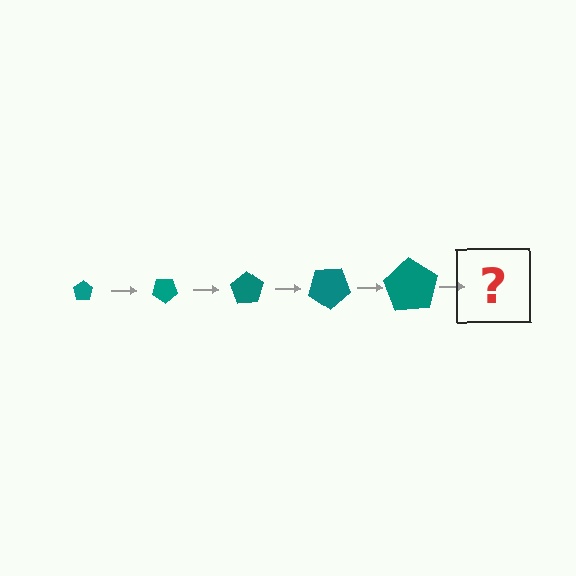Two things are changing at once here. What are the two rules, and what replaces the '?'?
The two rules are that the pentagon grows larger each step and it rotates 35 degrees each step. The '?' should be a pentagon, larger than the previous one and rotated 175 degrees from the start.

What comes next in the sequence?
The next element should be a pentagon, larger than the previous one and rotated 175 degrees from the start.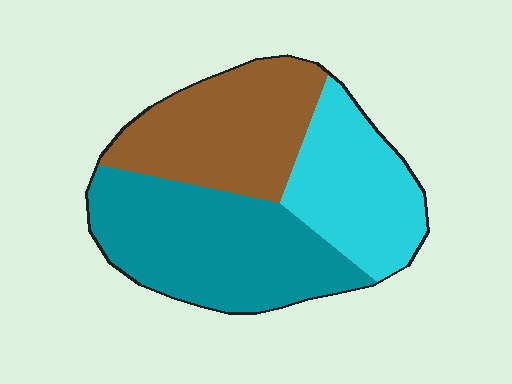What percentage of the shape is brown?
Brown takes up about one third (1/3) of the shape.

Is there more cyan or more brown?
Brown.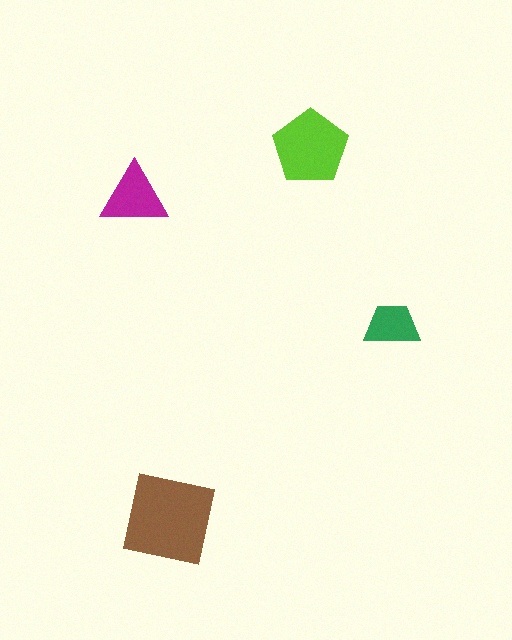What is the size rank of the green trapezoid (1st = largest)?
4th.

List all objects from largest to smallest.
The brown square, the lime pentagon, the magenta triangle, the green trapezoid.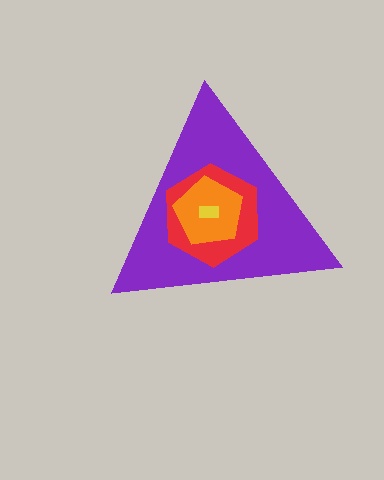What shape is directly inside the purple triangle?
The red hexagon.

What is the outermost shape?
The purple triangle.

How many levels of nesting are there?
4.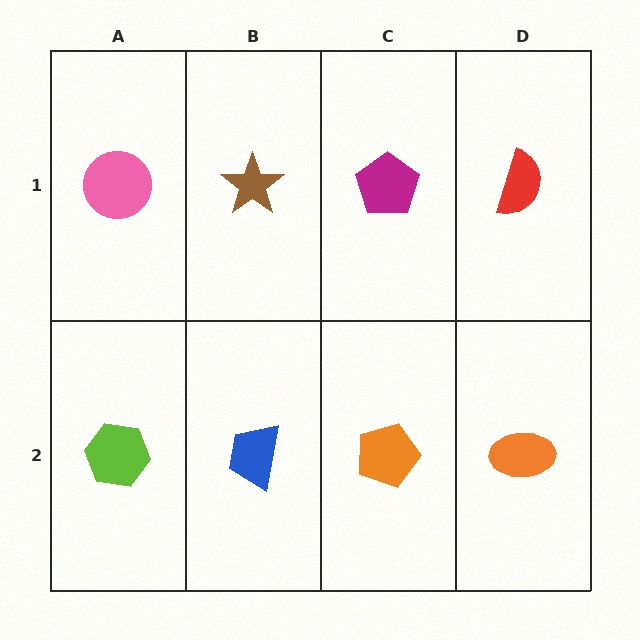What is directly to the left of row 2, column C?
A blue trapezoid.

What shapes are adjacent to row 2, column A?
A pink circle (row 1, column A), a blue trapezoid (row 2, column B).